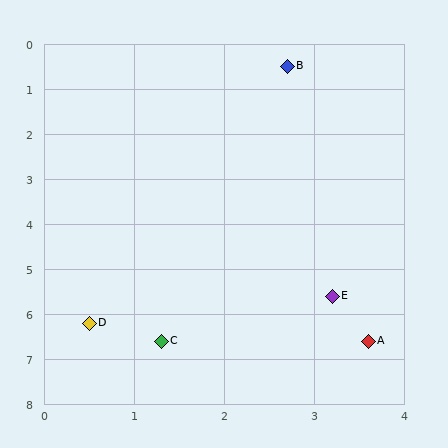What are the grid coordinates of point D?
Point D is at approximately (0.5, 6.2).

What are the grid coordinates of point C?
Point C is at approximately (1.3, 6.6).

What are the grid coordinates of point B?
Point B is at approximately (2.7, 0.5).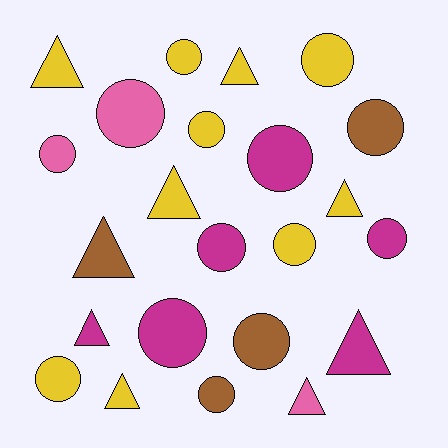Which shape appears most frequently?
Circle, with 14 objects.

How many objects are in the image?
There are 23 objects.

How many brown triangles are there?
There is 1 brown triangle.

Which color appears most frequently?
Yellow, with 10 objects.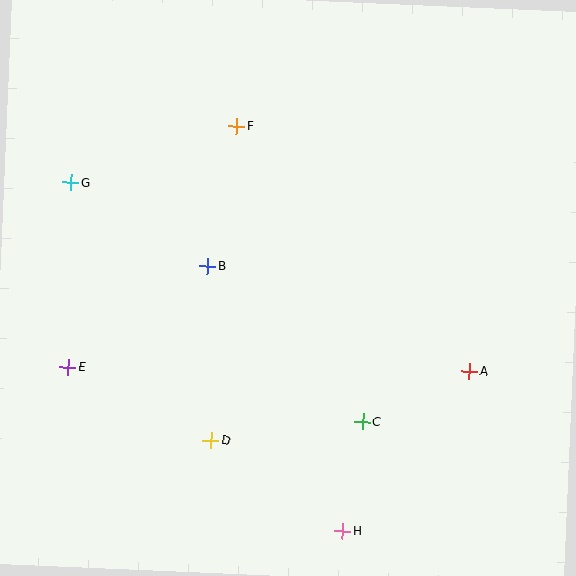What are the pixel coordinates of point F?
Point F is at (237, 126).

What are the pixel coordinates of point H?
Point H is at (342, 531).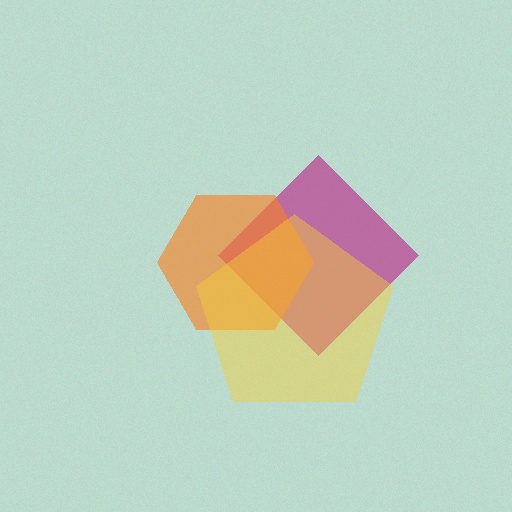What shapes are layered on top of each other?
The layered shapes are: a magenta diamond, an orange hexagon, a yellow pentagon.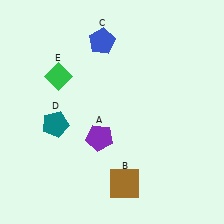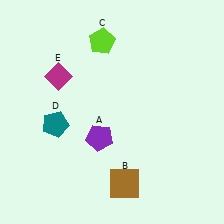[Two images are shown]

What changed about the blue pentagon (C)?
In Image 1, C is blue. In Image 2, it changed to lime.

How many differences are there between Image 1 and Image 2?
There are 2 differences between the two images.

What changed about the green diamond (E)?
In Image 1, E is green. In Image 2, it changed to magenta.